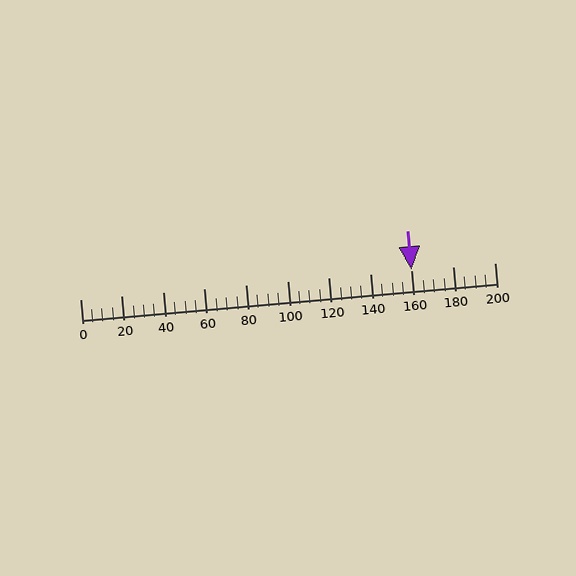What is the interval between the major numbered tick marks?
The major tick marks are spaced 20 units apart.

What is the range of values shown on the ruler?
The ruler shows values from 0 to 200.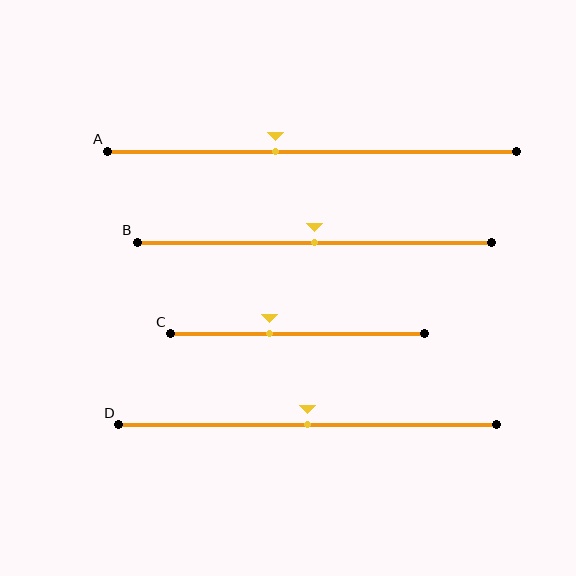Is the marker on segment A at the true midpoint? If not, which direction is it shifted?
No, the marker on segment A is shifted to the left by about 9% of the segment length.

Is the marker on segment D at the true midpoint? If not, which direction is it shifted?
Yes, the marker on segment D is at the true midpoint.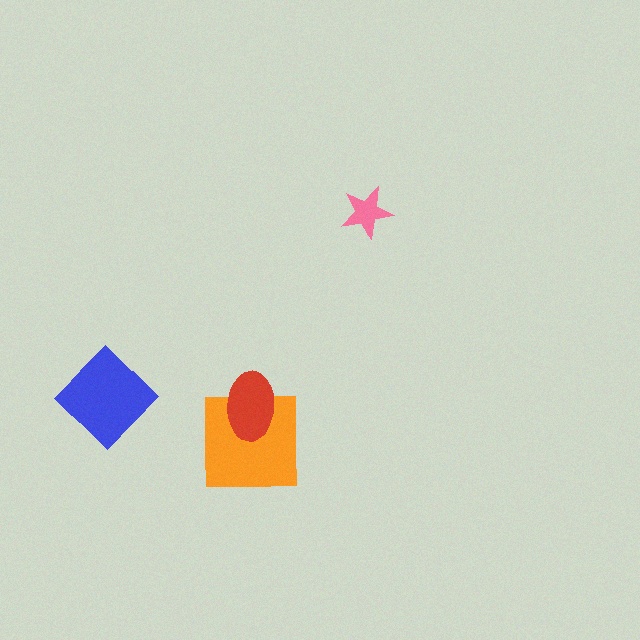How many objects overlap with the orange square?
1 object overlaps with the orange square.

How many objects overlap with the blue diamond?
0 objects overlap with the blue diamond.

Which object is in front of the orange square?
The red ellipse is in front of the orange square.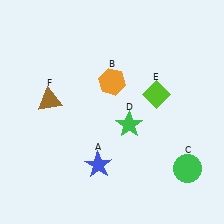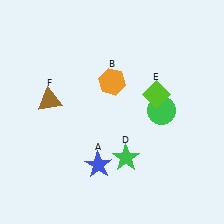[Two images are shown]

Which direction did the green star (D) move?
The green star (D) moved down.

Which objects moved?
The objects that moved are: the green circle (C), the green star (D).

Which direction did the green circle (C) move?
The green circle (C) moved up.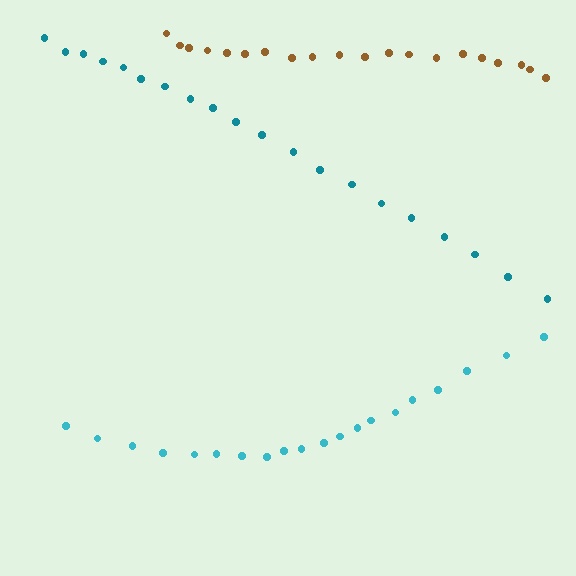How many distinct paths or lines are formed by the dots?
There are 3 distinct paths.